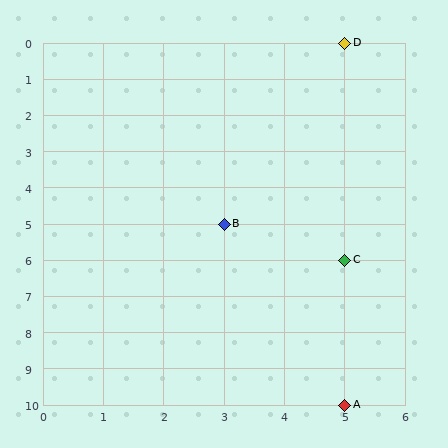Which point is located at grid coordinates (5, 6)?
Point C is at (5, 6).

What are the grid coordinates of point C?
Point C is at grid coordinates (5, 6).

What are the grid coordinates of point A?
Point A is at grid coordinates (5, 10).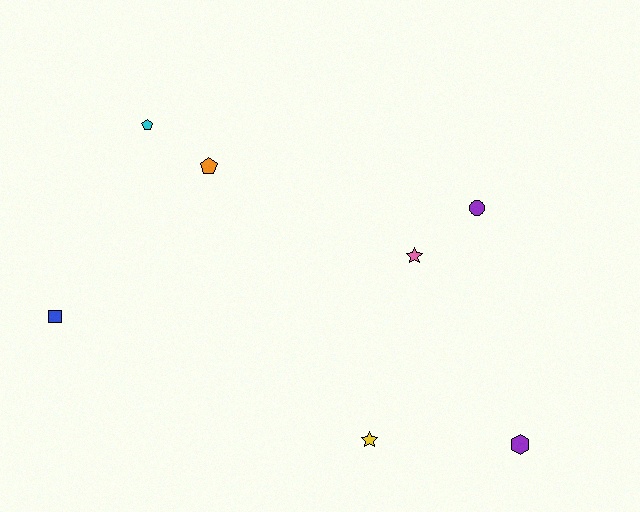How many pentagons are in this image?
There are 2 pentagons.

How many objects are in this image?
There are 7 objects.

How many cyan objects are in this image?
There is 1 cyan object.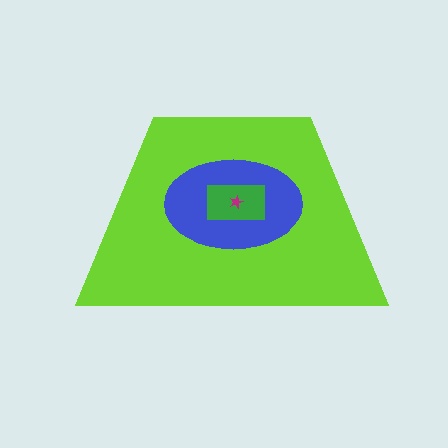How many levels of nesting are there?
4.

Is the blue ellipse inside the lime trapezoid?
Yes.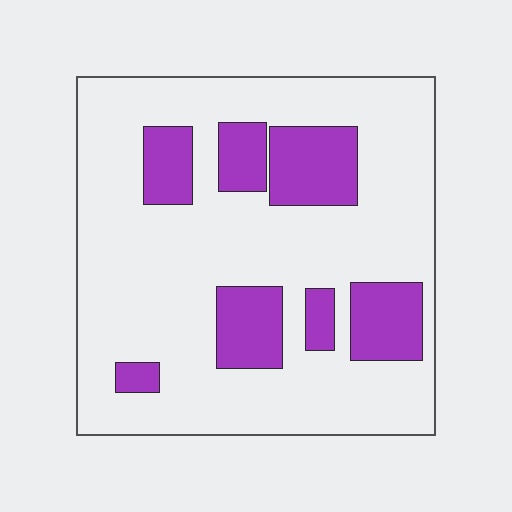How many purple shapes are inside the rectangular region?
7.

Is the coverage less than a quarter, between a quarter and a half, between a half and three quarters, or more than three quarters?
Less than a quarter.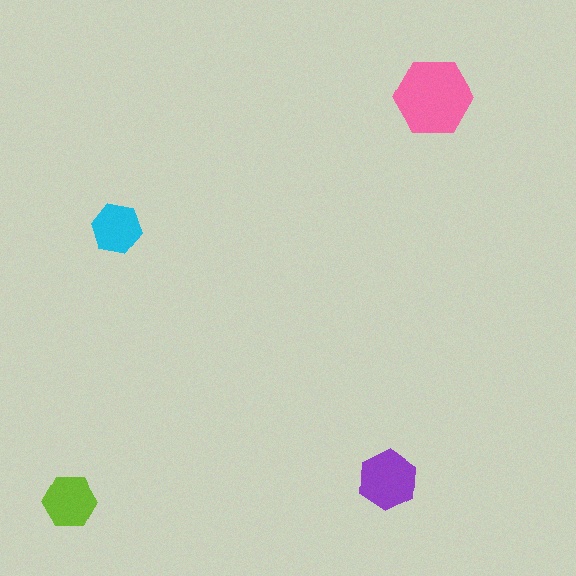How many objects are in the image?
There are 4 objects in the image.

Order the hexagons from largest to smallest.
the pink one, the purple one, the lime one, the cyan one.